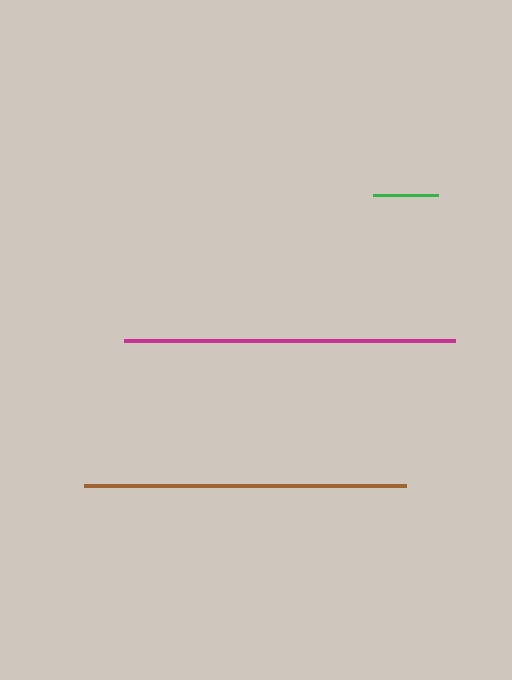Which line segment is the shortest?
The green line is the shortest at approximately 65 pixels.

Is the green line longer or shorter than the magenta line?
The magenta line is longer than the green line.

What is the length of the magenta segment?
The magenta segment is approximately 331 pixels long.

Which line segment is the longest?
The magenta line is the longest at approximately 331 pixels.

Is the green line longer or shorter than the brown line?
The brown line is longer than the green line.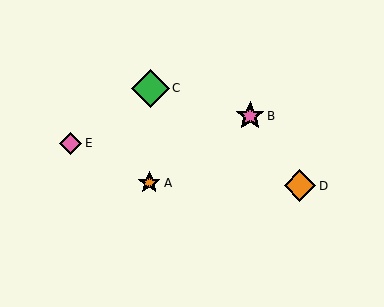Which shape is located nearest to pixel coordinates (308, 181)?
The orange diamond (labeled D) at (300, 186) is nearest to that location.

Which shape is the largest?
The green diamond (labeled C) is the largest.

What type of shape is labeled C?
Shape C is a green diamond.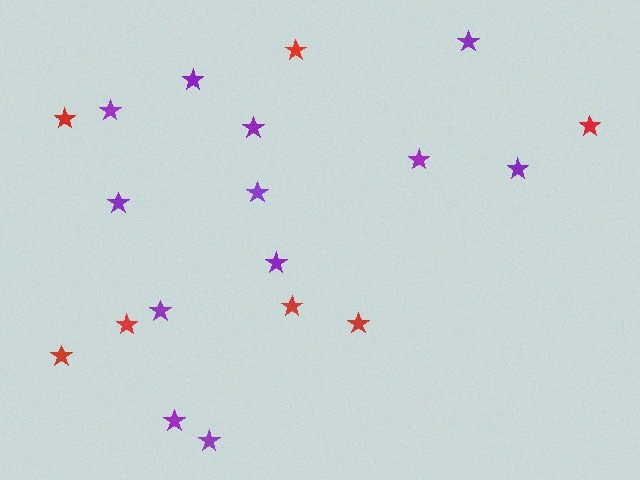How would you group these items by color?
There are 2 groups: one group of red stars (7) and one group of purple stars (12).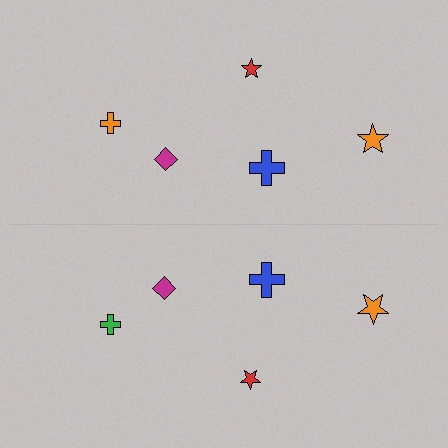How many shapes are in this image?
There are 10 shapes in this image.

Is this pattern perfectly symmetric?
No, the pattern is not perfectly symmetric. The green cross on the bottom side breaks the symmetry — its mirror counterpart is orange.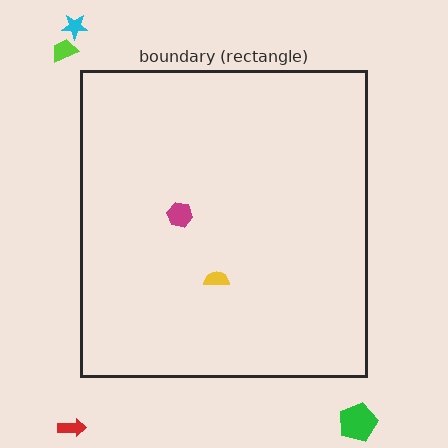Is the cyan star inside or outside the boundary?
Outside.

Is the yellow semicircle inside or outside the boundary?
Inside.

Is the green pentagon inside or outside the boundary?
Outside.